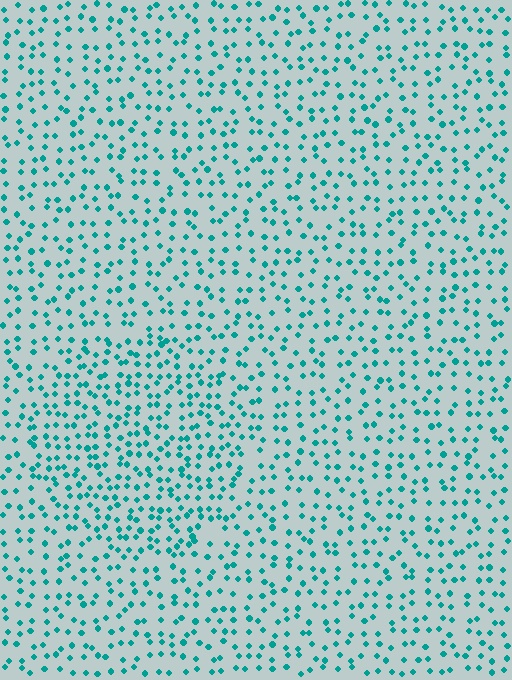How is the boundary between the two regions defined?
The boundary is defined by a change in element density (approximately 1.5x ratio). All elements are the same color, size, and shape.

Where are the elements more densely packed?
The elements are more densely packed inside the circle boundary.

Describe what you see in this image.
The image contains small teal elements arranged at two different densities. A circle-shaped region is visible where the elements are more densely packed than the surrounding area.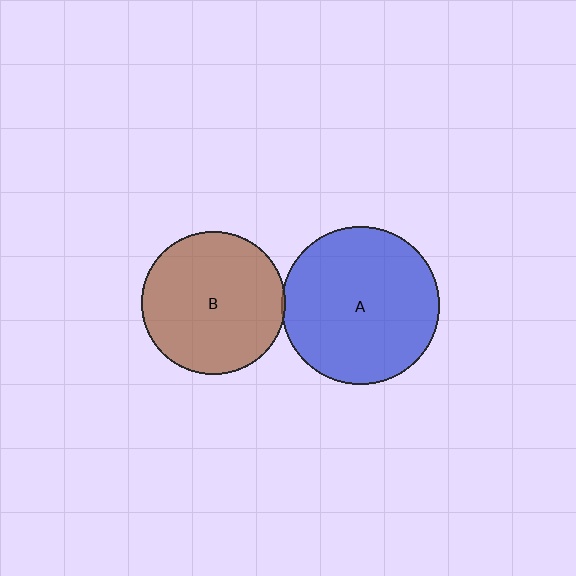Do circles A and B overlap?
Yes.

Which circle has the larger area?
Circle A (blue).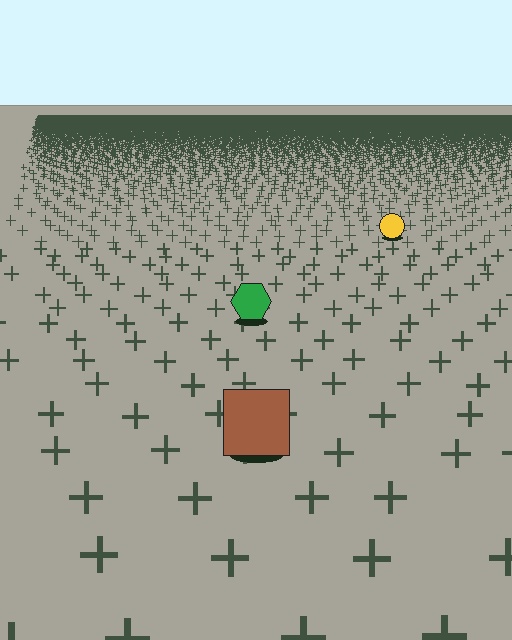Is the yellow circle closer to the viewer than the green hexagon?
No. The green hexagon is closer — you can tell from the texture gradient: the ground texture is coarser near it.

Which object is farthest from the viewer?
The yellow circle is farthest from the viewer. It appears smaller and the ground texture around it is denser.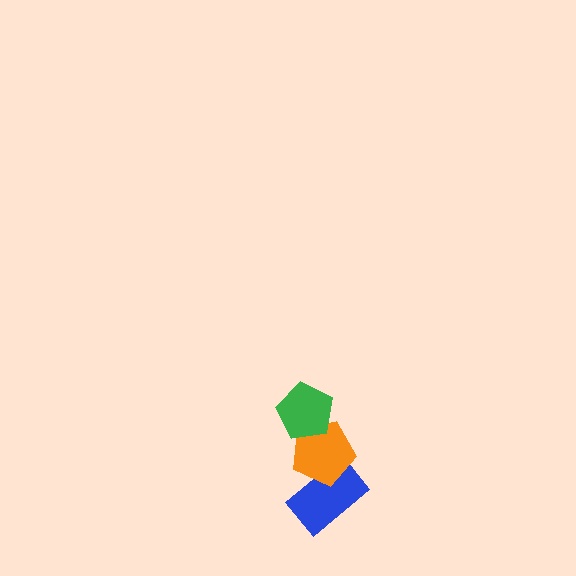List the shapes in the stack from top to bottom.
From top to bottom: the green pentagon, the orange pentagon, the blue rectangle.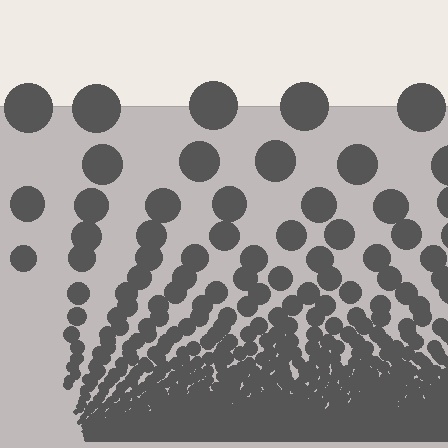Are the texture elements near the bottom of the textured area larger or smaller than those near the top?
Smaller. The gradient is inverted — elements near the bottom are smaller and denser.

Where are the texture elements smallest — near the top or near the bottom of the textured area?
Near the bottom.